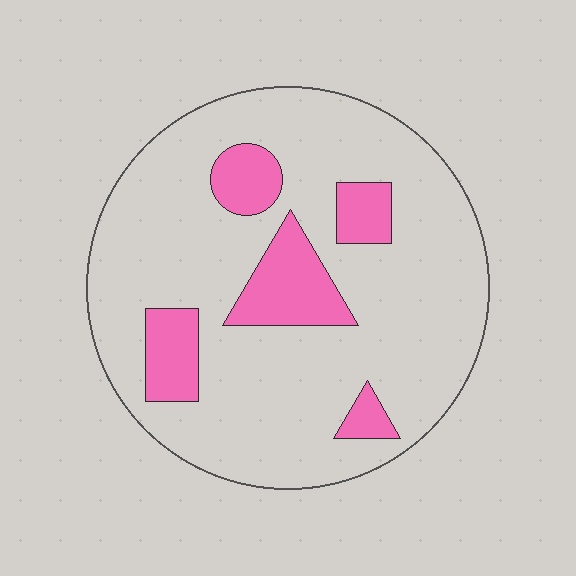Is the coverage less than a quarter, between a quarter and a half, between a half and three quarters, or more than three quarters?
Less than a quarter.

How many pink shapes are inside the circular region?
5.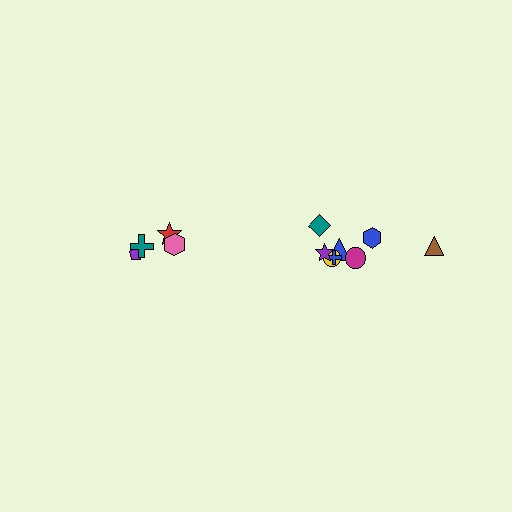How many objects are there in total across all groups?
There are 12 objects.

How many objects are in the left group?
There are 4 objects.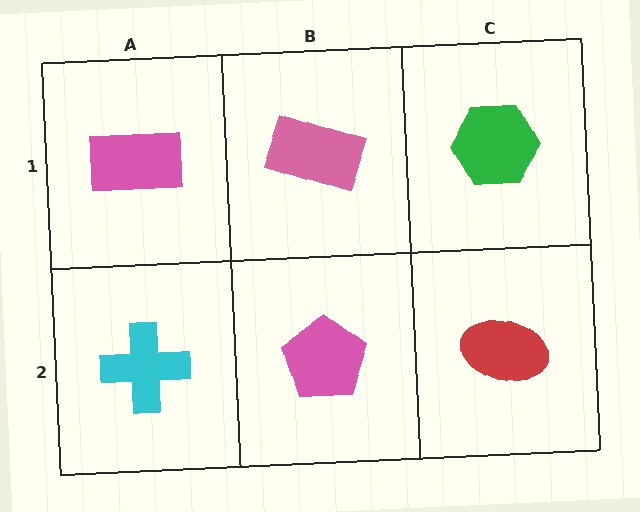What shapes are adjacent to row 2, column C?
A green hexagon (row 1, column C), a pink pentagon (row 2, column B).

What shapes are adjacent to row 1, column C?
A red ellipse (row 2, column C), a pink rectangle (row 1, column B).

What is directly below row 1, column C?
A red ellipse.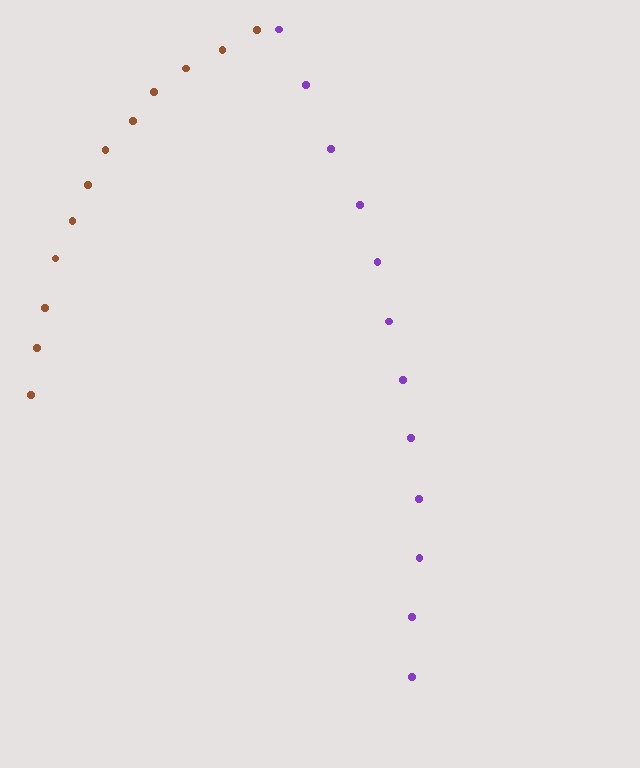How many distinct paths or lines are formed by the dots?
There are 2 distinct paths.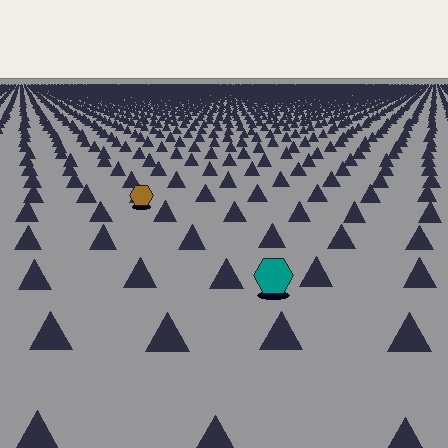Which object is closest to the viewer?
The teal hexagon is closest. The texture marks near it are larger and more spread out.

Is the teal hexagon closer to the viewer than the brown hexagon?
Yes. The teal hexagon is closer — you can tell from the texture gradient: the ground texture is coarser near it.